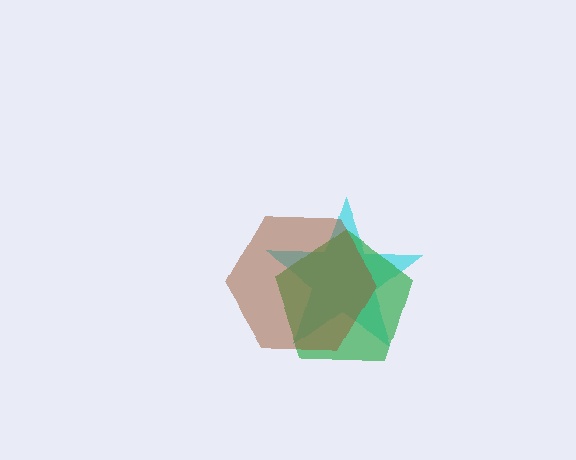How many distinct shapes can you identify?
There are 3 distinct shapes: a cyan star, a green pentagon, a brown hexagon.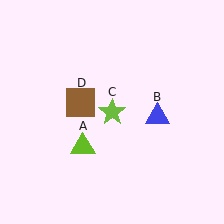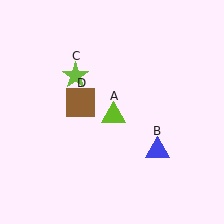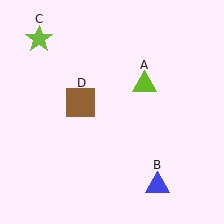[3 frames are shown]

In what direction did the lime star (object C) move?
The lime star (object C) moved up and to the left.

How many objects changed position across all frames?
3 objects changed position: lime triangle (object A), blue triangle (object B), lime star (object C).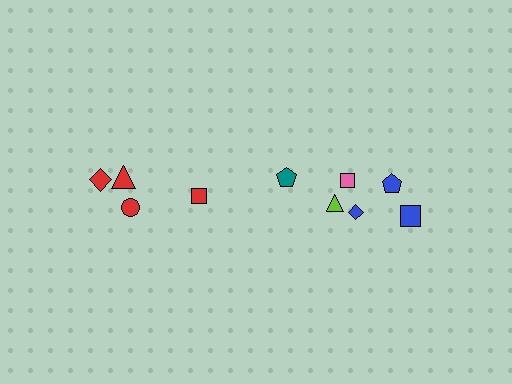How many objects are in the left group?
There are 4 objects.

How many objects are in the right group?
There are 6 objects.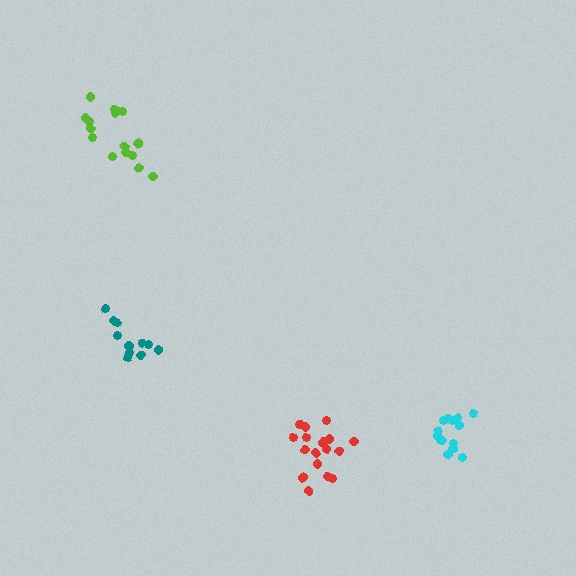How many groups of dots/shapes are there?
There are 4 groups.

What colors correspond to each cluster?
The clusters are colored: teal, cyan, red, lime.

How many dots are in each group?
Group 1: 11 dots, Group 2: 13 dots, Group 3: 17 dots, Group 4: 15 dots (56 total).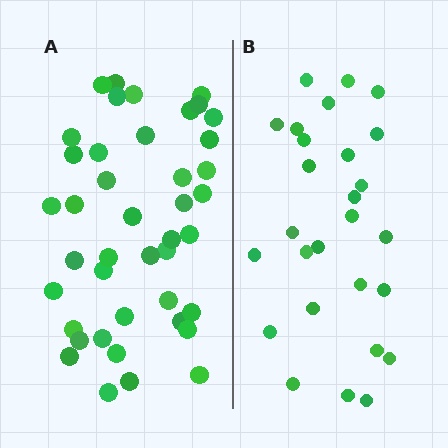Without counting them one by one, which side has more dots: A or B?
Region A (the left region) has more dots.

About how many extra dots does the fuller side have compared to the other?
Region A has approximately 15 more dots than region B.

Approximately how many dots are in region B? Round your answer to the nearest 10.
About 30 dots. (The exact count is 27, which rounds to 30.)